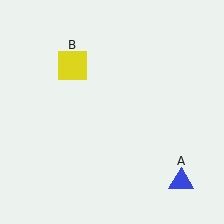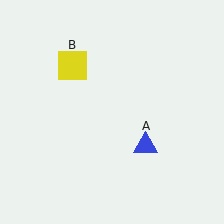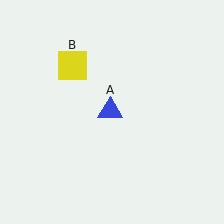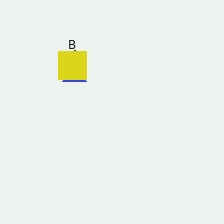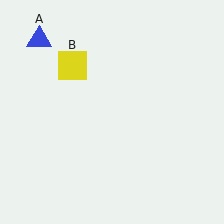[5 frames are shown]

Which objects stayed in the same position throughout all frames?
Yellow square (object B) remained stationary.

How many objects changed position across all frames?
1 object changed position: blue triangle (object A).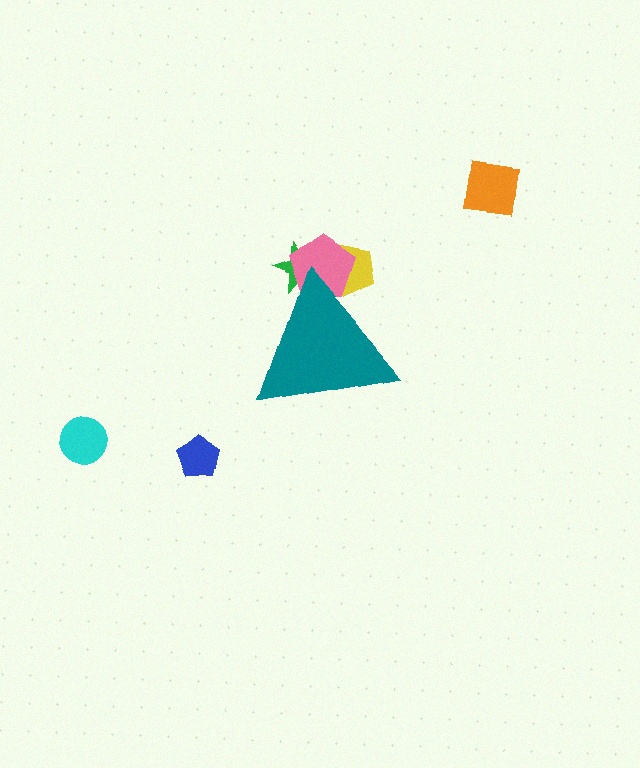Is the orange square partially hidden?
No, the orange square is fully visible.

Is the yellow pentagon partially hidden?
Yes, the yellow pentagon is partially hidden behind the teal triangle.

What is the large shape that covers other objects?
A teal triangle.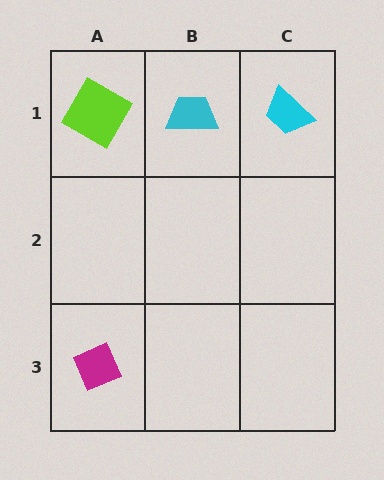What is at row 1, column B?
A cyan trapezoid.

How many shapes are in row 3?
1 shape.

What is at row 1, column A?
A lime diamond.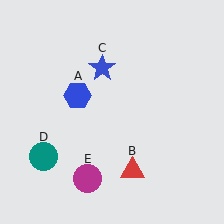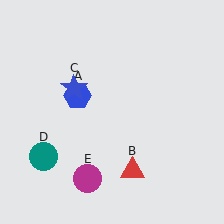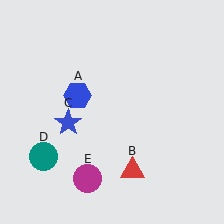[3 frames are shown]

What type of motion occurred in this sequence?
The blue star (object C) rotated counterclockwise around the center of the scene.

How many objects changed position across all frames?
1 object changed position: blue star (object C).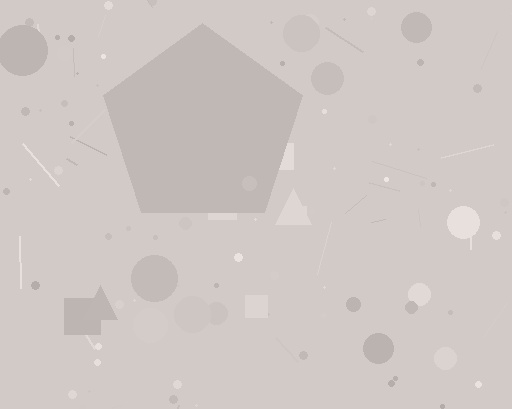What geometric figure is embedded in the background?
A pentagon is embedded in the background.